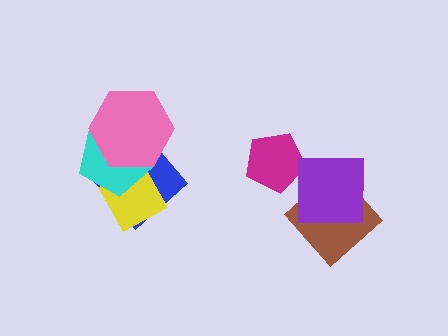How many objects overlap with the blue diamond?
3 objects overlap with the blue diamond.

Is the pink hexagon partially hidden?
No, no other shape covers it.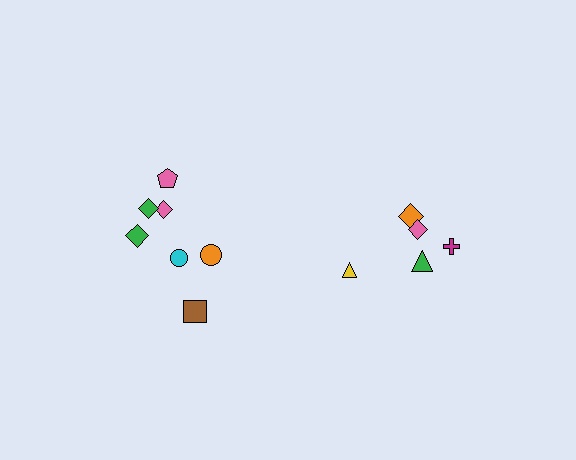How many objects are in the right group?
There are 5 objects.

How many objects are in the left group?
There are 7 objects.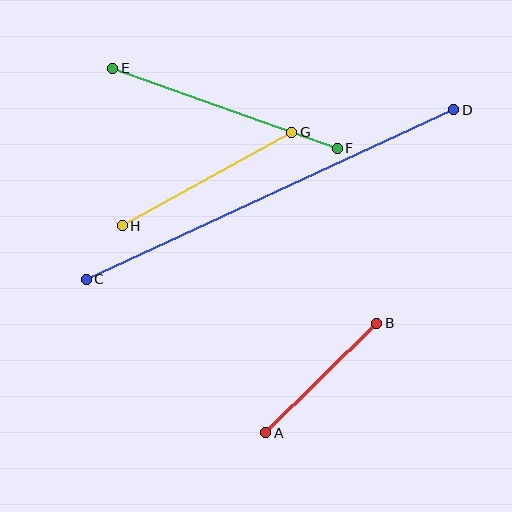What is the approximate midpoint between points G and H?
The midpoint is at approximately (207, 179) pixels.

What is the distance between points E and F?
The distance is approximately 238 pixels.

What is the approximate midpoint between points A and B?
The midpoint is at approximately (321, 378) pixels.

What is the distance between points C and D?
The distance is approximately 404 pixels.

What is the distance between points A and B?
The distance is approximately 156 pixels.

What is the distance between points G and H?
The distance is approximately 194 pixels.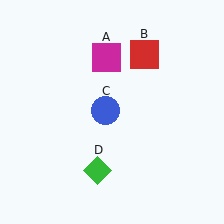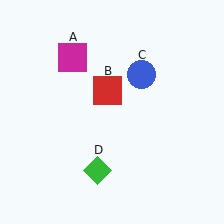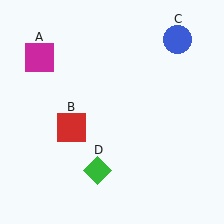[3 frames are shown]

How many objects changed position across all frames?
3 objects changed position: magenta square (object A), red square (object B), blue circle (object C).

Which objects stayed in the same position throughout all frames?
Green diamond (object D) remained stationary.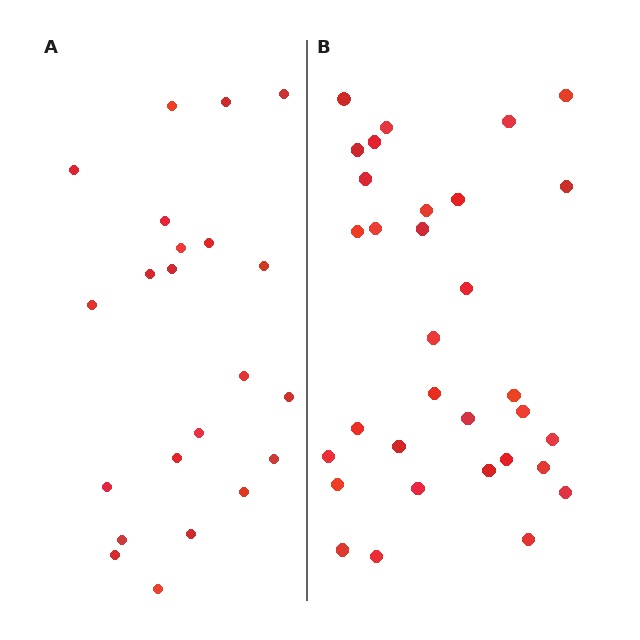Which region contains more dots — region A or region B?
Region B (the right region) has more dots.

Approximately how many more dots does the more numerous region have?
Region B has roughly 10 or so more dots than region A.